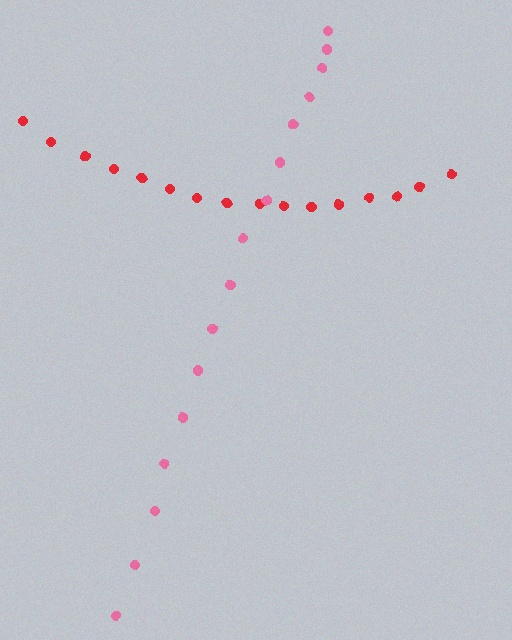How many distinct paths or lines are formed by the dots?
There are 2 distinct paths.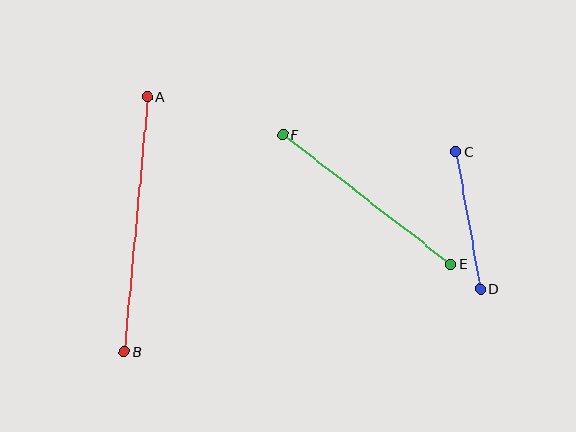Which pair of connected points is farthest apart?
Points A and B are farthest apart.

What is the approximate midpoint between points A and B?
The midpoint is at approximately (136, 224) pixels.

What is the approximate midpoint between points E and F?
The midpoint is at approximately (367, 200) pixels.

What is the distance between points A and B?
The distance is approximately 256 pixels.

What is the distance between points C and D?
The distance is approximately 139 pixels.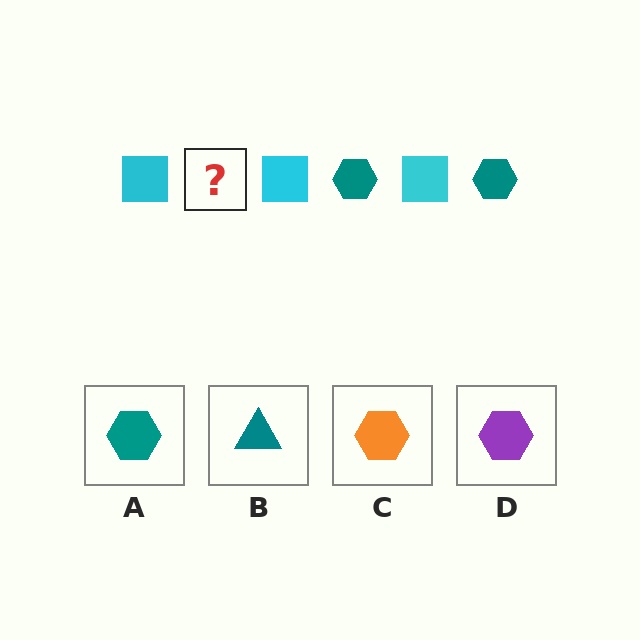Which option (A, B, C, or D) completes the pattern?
A.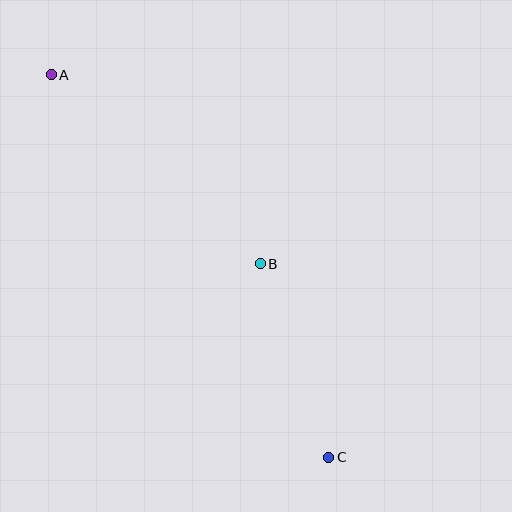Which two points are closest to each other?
Points B and C are closest to each other.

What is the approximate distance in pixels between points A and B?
The distance between A and B is approximately 282 pixels.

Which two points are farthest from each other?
Points A and C are farthest from each other.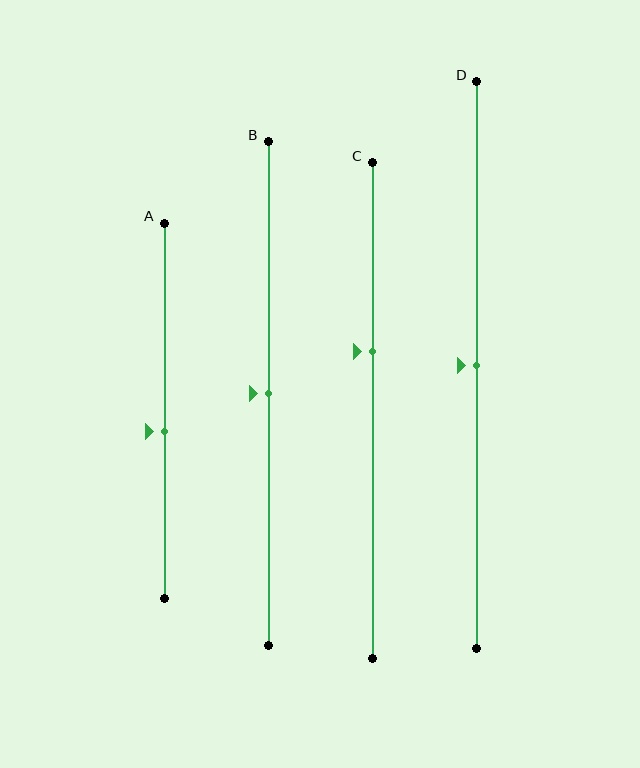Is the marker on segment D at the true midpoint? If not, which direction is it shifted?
Yes, the marker on segment D is at the true midpoint.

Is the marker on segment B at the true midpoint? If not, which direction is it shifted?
Yes, the marker on segment B is at the true midpoint.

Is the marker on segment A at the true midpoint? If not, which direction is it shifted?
No, the marker on segment A is shifted downward by about 5% of the segment length.